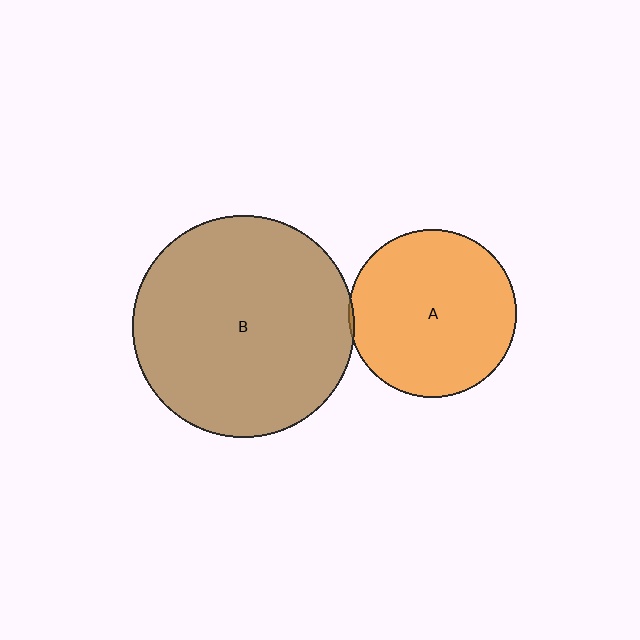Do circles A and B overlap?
Yes.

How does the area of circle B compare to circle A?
Approximately 1.7 times.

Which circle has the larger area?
Circle B (brown).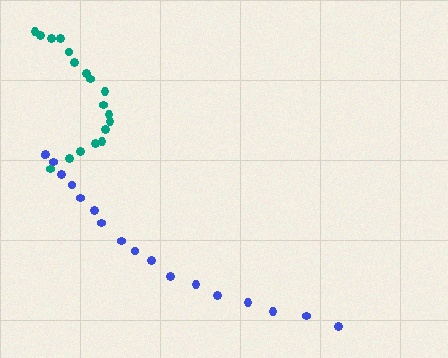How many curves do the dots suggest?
There are 2 distinct paths.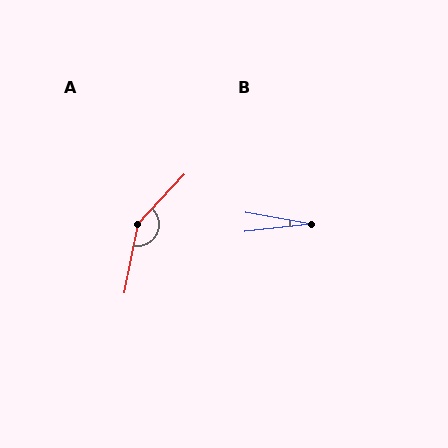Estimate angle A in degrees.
Approximately 147 degrees.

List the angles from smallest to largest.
B (17°), A (147°).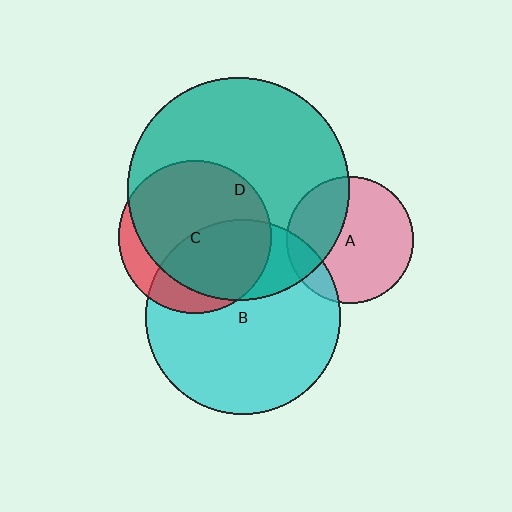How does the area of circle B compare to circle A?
Approximately 2.4 times.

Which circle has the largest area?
Circle D (teal).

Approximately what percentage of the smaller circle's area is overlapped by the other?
Approximately 30%.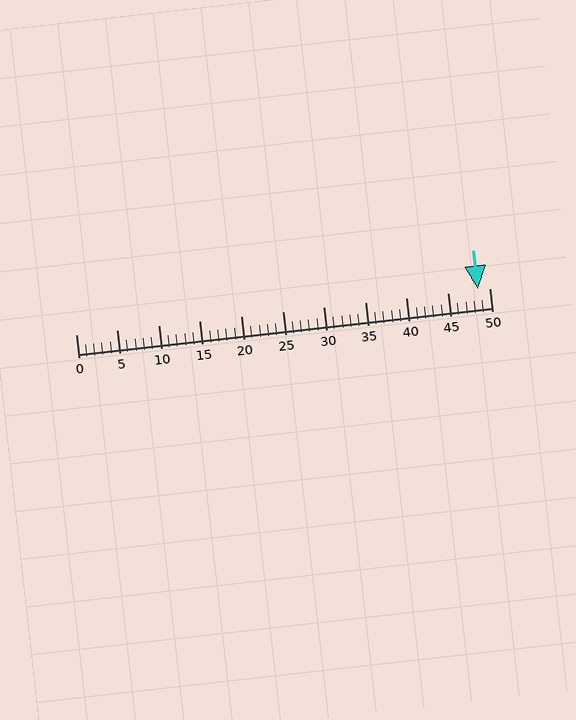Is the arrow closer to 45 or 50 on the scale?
The arrow is closer to 50.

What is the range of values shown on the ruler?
The ruler shows values from 0 to 50.